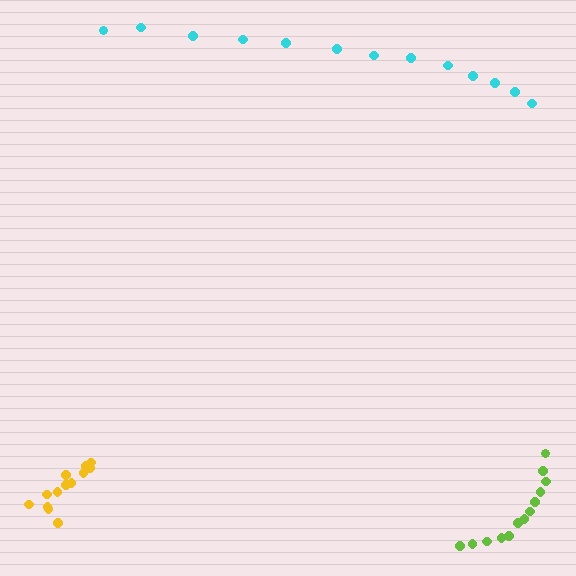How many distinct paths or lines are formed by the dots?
There are 3 distinct paths.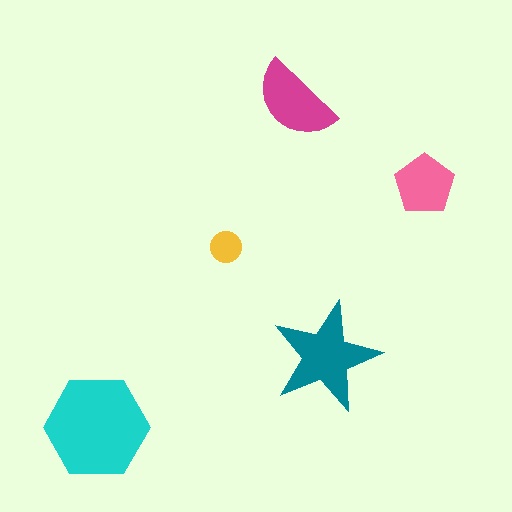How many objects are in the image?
There are 5 objects in the image.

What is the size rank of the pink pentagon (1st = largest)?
4th.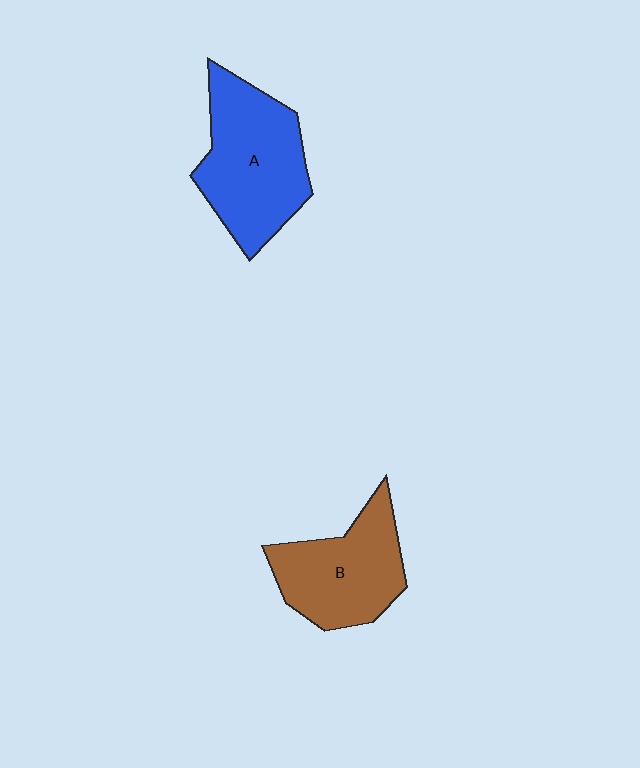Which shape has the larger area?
Shape A (blue).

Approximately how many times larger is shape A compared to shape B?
Approximately 1.2 times.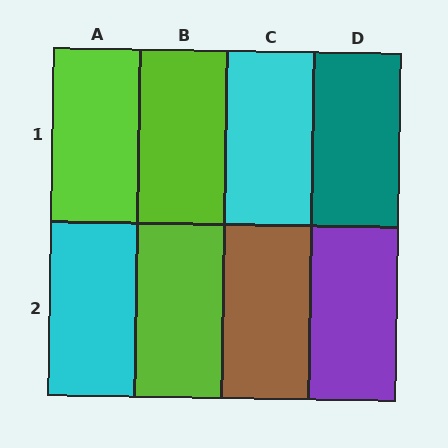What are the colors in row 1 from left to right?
Lime, lime, cyan, teal.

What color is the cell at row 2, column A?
Cyan.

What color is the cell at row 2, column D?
Purple.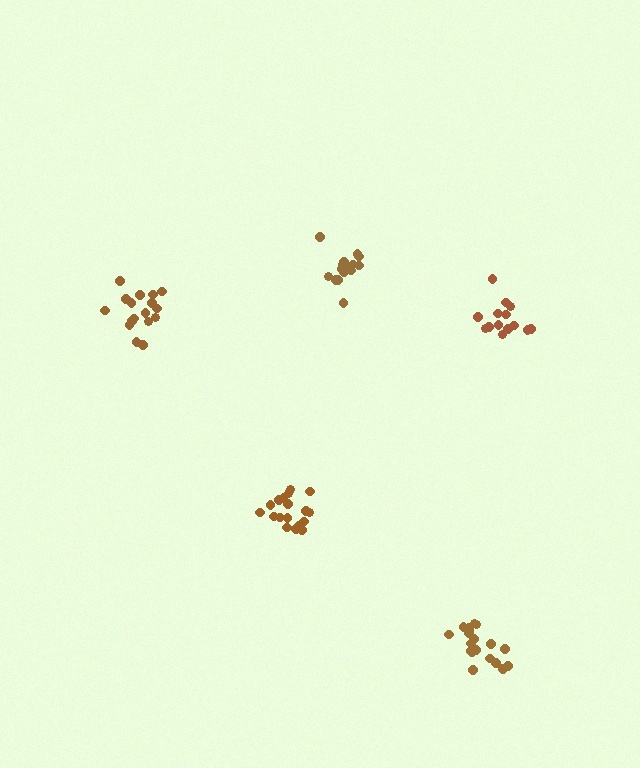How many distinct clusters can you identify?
There are 5 distinct clusters.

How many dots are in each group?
Group 1: 15 dots, Group 2: 18 dots, Group 3: 19 dots, Group 4: 14 dots, Group 5: 17 dots (83 total).